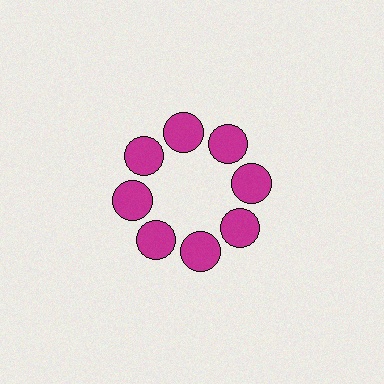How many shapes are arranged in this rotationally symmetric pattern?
There are 8 shapes, arranged in 8 groups of 1.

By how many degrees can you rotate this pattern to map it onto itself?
The pattern maps onto itself every 45 degrees of rotation.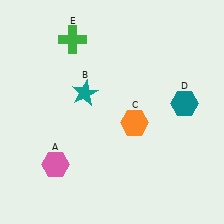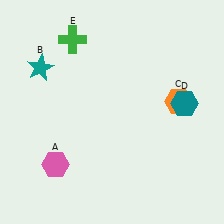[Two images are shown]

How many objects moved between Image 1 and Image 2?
2 objects moved between the two images.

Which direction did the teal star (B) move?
The teal star (B) moved left.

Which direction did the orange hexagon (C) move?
The orange hexagon (C) moved right.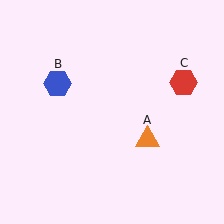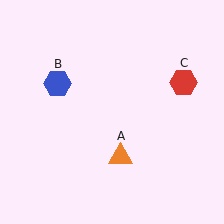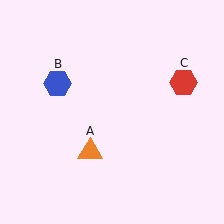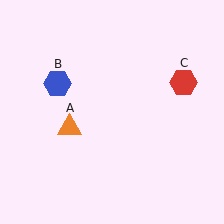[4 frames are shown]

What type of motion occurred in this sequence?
The orange triangle (object A) rotated clockwise around the center of the scene.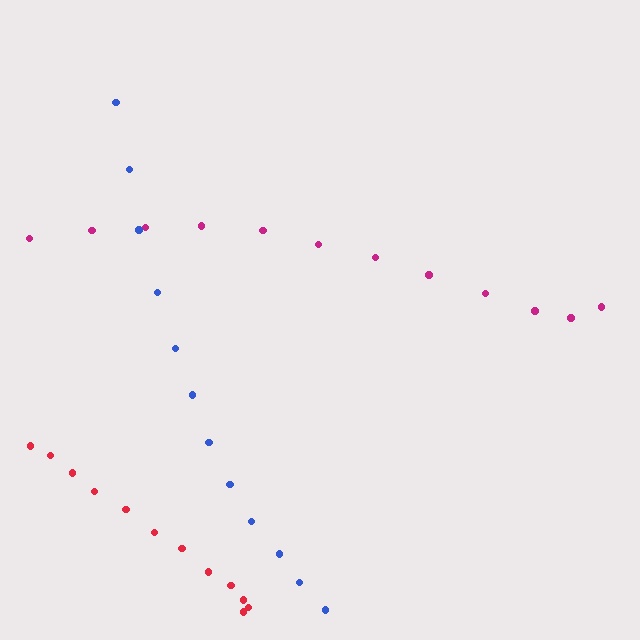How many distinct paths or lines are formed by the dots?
There are 3 distinct paths.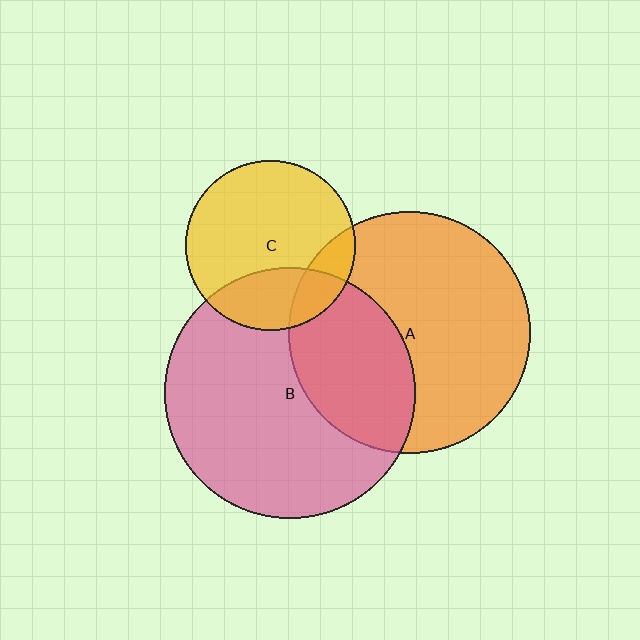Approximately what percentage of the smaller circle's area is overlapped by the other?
Approximately 15%.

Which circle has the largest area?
Circle B (pink).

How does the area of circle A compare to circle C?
Approximately 2.0 times.